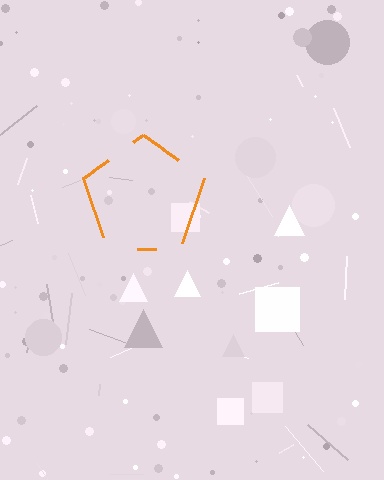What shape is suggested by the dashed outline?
The dashed outline suggests a pentagon.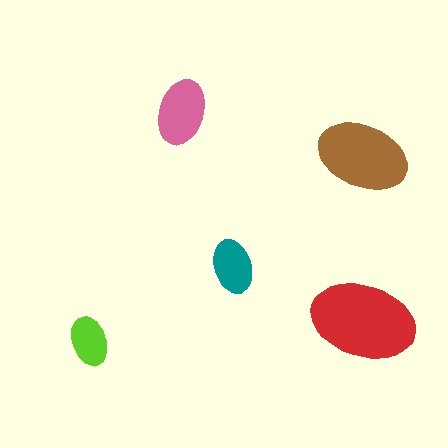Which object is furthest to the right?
The red ellipse is rightmost.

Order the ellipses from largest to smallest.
the red one, the brown one, the pink one, the teal one, the lime one.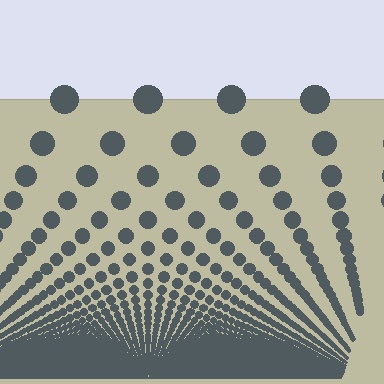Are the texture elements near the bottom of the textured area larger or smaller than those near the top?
Smaller. The gradient is inverted — elements near the bottom are smaller and denser.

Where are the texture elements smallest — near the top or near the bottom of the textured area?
Near the bottom.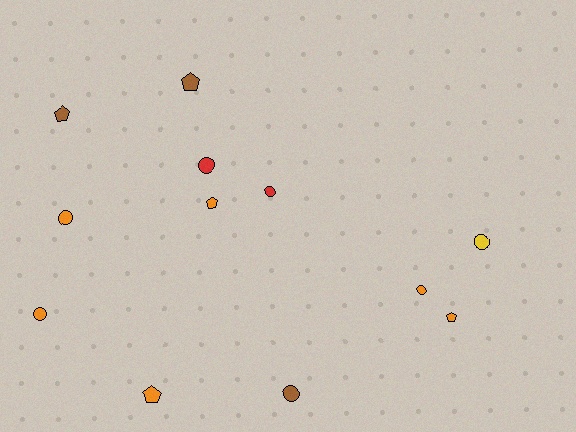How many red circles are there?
There are 2 red circles.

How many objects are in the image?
There are 12 objects.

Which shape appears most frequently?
Circle, with 7 objects.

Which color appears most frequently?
Orange, with 6 objects.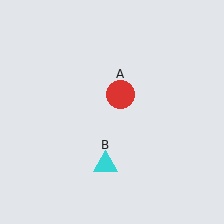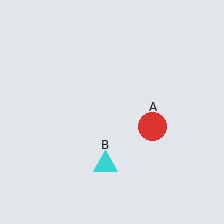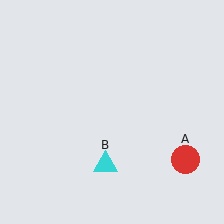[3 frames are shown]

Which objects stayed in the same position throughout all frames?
Cyan triangle (object B) remained stationary.